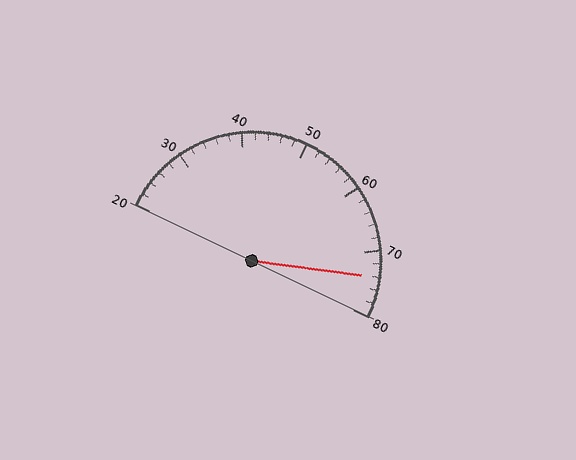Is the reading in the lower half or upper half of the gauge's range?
The reading is in the upper half of the range (20 to 80).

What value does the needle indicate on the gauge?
The needle indicates approximately 74.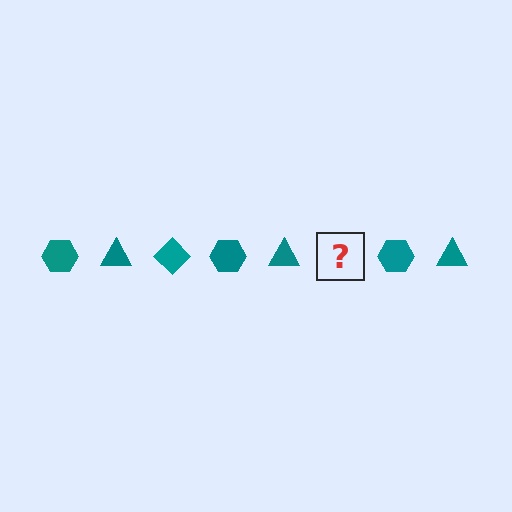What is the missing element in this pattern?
The missing element is a teal diamond.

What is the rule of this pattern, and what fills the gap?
The rule is that the pattern cycles through hexagon, triangle, diamond shapes in teal. The gap should be filled with a teal diamond.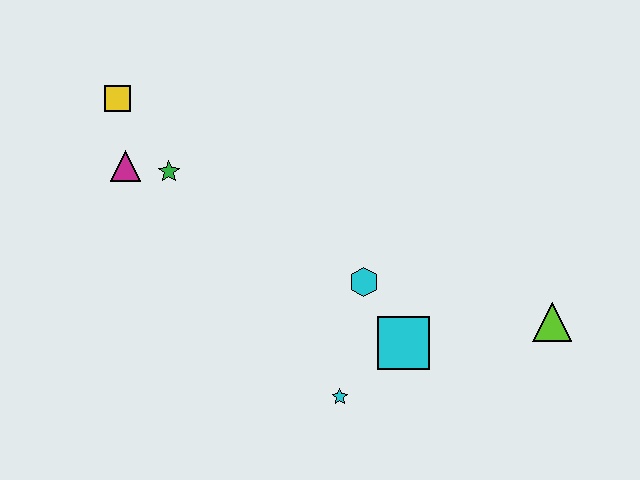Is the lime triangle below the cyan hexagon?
Yes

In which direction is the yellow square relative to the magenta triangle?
The yellow square is above the magenta triangle.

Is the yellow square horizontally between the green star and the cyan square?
No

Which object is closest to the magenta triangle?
The green star is closest to the magenta triangle.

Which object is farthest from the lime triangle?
The yellow square is farthest from the lime triangle.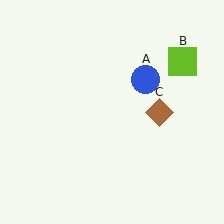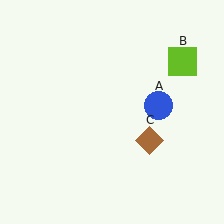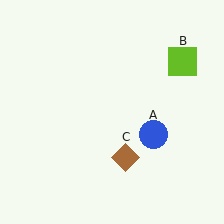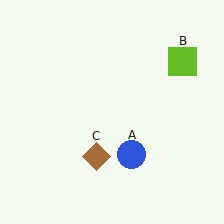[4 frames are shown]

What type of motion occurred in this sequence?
The blue circle (object A), brown diamond (object C) rotated clockwise around the center of the scene.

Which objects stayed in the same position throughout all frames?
Lime square (object B) remained stationary.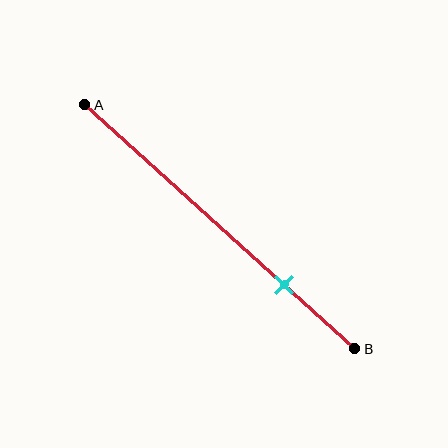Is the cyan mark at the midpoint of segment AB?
No, the mark is at about 75% from A, not at the 50% midpoint.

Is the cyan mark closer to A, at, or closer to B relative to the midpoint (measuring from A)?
The cyan mark is closer to point B than the midpoint of segment AB.